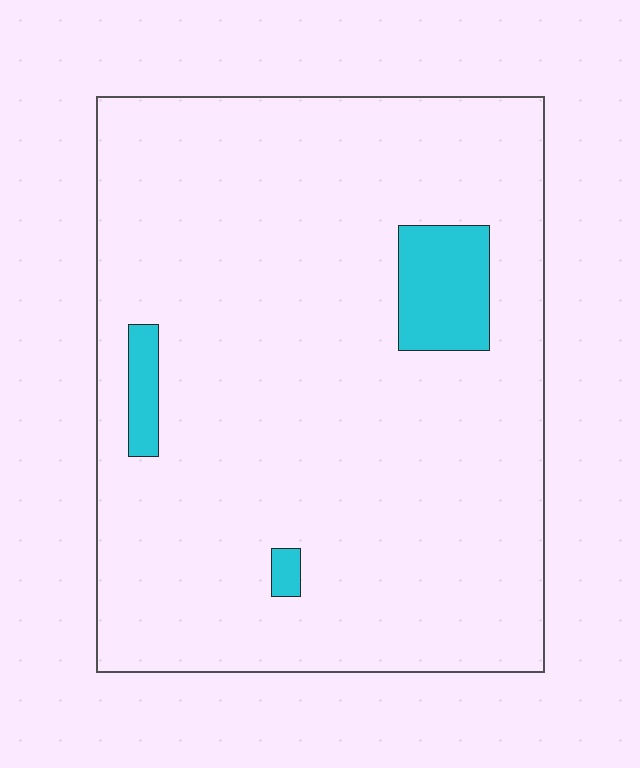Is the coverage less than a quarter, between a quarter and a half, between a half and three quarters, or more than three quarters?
Less than a quarter.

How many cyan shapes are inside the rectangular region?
3.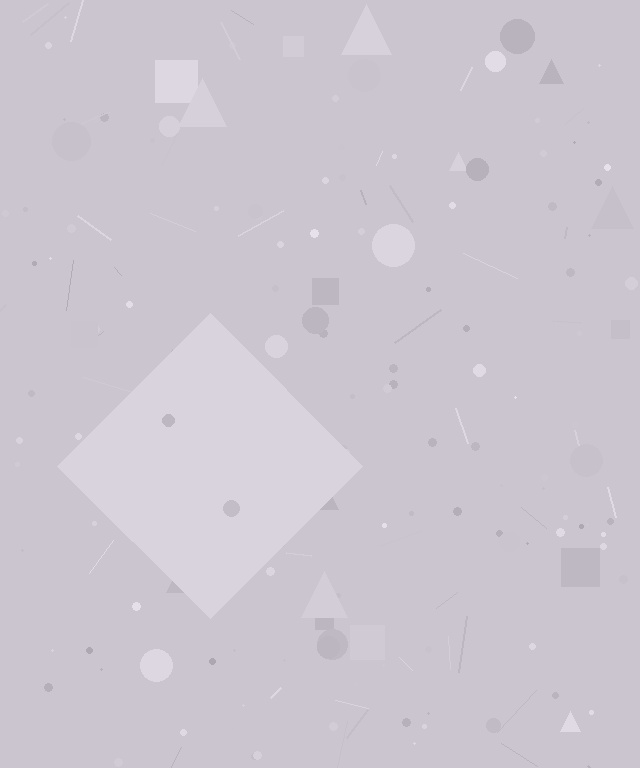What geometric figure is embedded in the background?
A diamond is embedded in the background.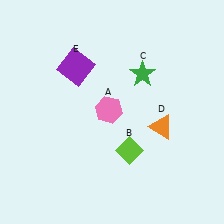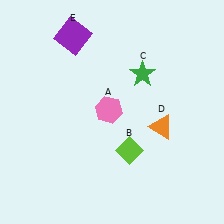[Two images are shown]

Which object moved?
The purple square (E) moved up.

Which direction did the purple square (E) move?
The purple square (E) moved up.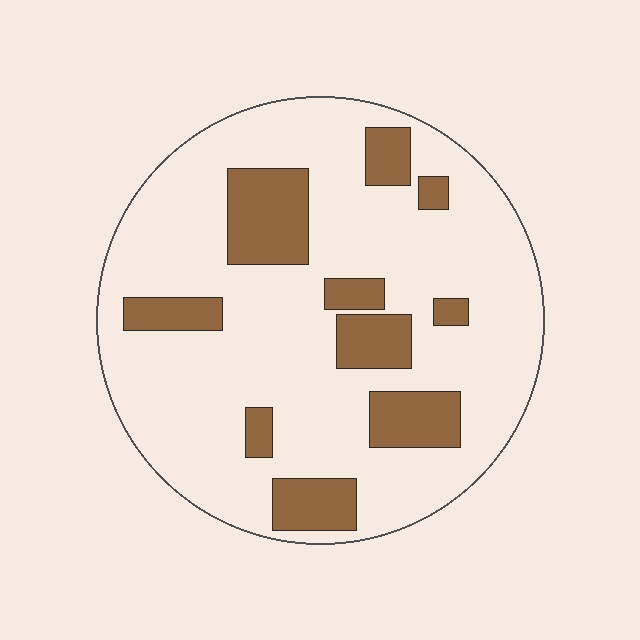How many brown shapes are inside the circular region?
10.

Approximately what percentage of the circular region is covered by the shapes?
Approximately 20%.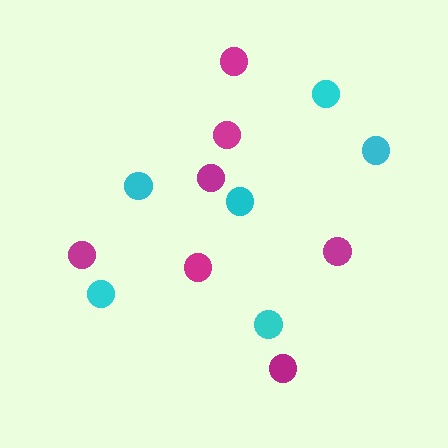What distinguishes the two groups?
There are 2 groups: one group of cyan circles (6) and one group of magenta circles (7).